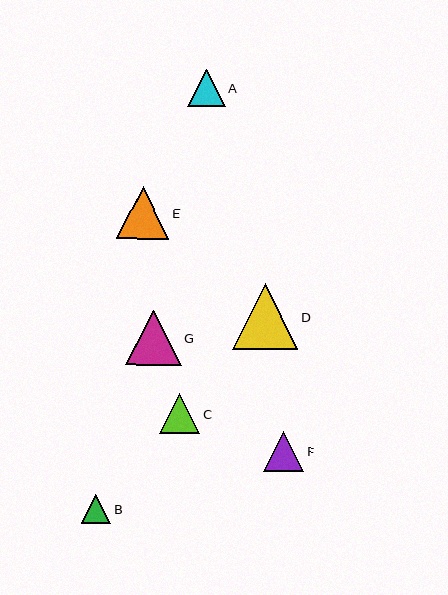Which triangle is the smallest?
Triangle B is the smallest with a size of approximately 30 pixels.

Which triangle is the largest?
Triangle D is the largest with a size of approximately 65 pixels.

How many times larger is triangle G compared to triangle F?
Triangle G is approximately 1.4 times the size of triangle F.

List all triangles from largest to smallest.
From largest to smallest: D, G, E, C, F, A, B.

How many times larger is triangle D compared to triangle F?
Triangle D is approximately 1.6 times the size of triangle F.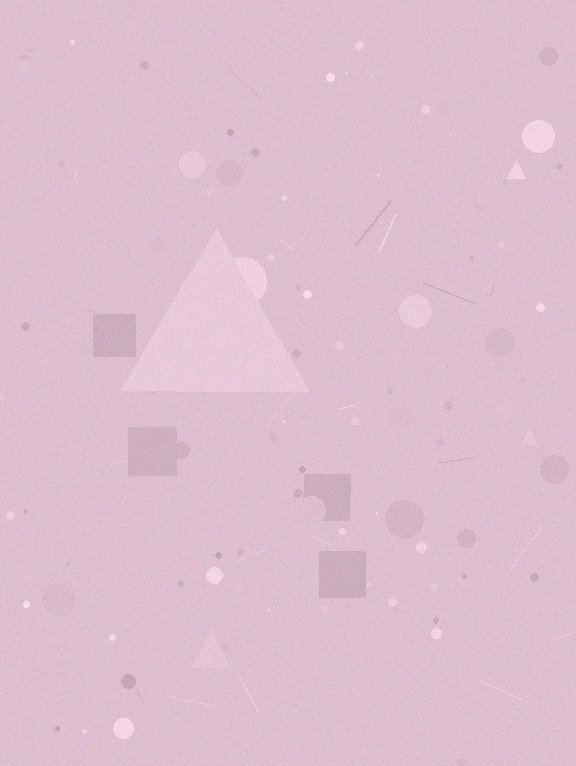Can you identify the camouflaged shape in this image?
The camouflaged shape is a triangle.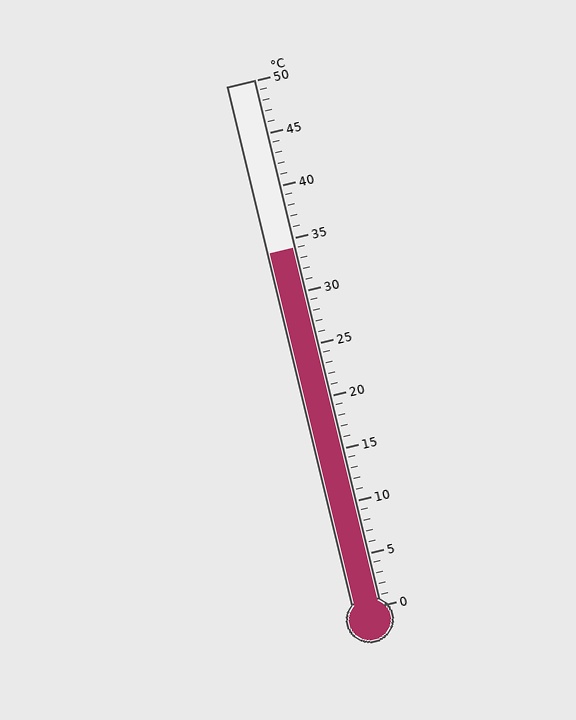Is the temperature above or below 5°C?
The temperature is above 5°C.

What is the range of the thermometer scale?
The thermometer scale ranges from 0°C to 50°C.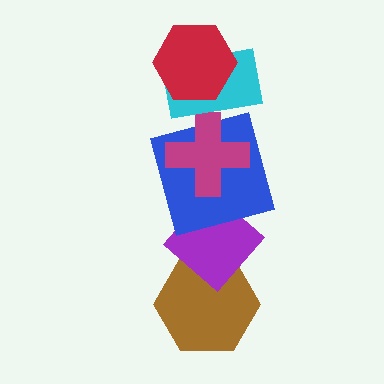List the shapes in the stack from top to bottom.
From top to bottom: the red hexagon, the cyan rectangle, the magenta cross, the blue square, the purple diamond, the brown hexagon.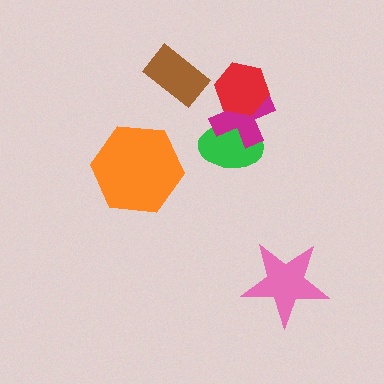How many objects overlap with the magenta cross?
2 objects overlap with the magenta cross.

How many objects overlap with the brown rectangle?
0 objects overlap with the brown rectangle.